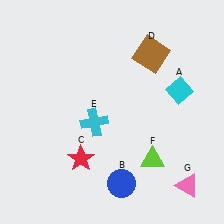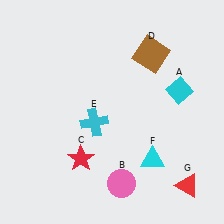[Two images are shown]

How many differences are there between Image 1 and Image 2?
There are 3 differences between the two images.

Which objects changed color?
B changed from blue to pink. F changed from lime to cyan. G changed from pink to red.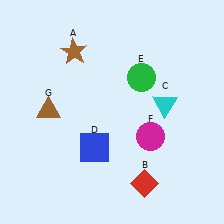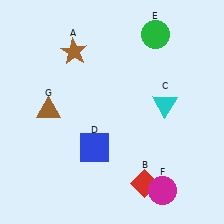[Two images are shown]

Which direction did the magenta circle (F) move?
The magenta circle (F) moved down.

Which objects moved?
The objects that moved are: the green circle (E), the magenta circle (F).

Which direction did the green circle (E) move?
The green circle (E) moved up.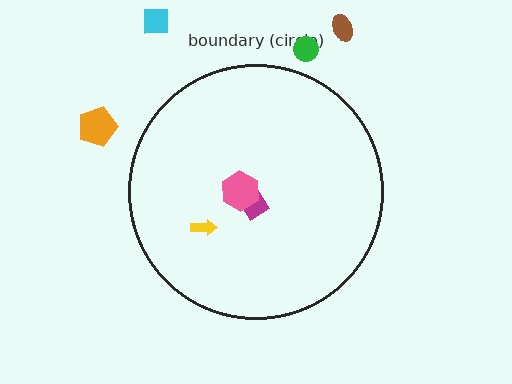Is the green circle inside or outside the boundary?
Outside.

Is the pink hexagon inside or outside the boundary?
Inside.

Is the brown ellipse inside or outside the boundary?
Outside.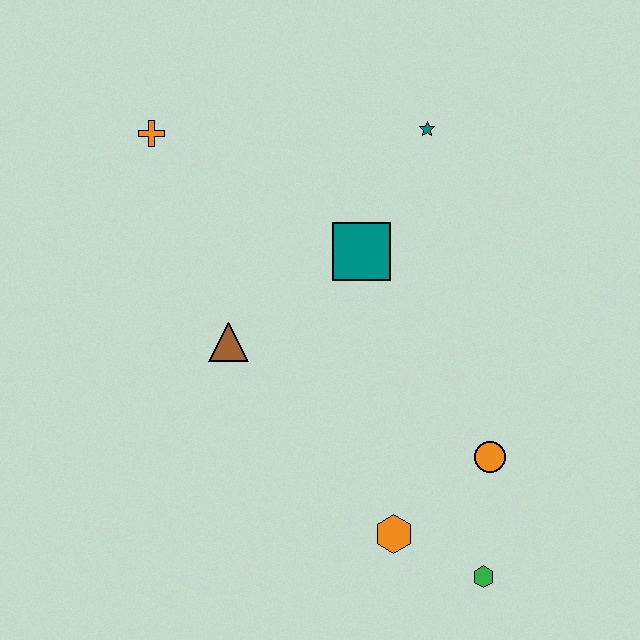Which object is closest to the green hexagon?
The orange hexagon is closest to the green hexagon.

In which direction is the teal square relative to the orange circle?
The teal square is above the orange circle.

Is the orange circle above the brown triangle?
No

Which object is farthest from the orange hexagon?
The orange cross is farthest from the orange hexagon.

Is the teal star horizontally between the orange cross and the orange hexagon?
No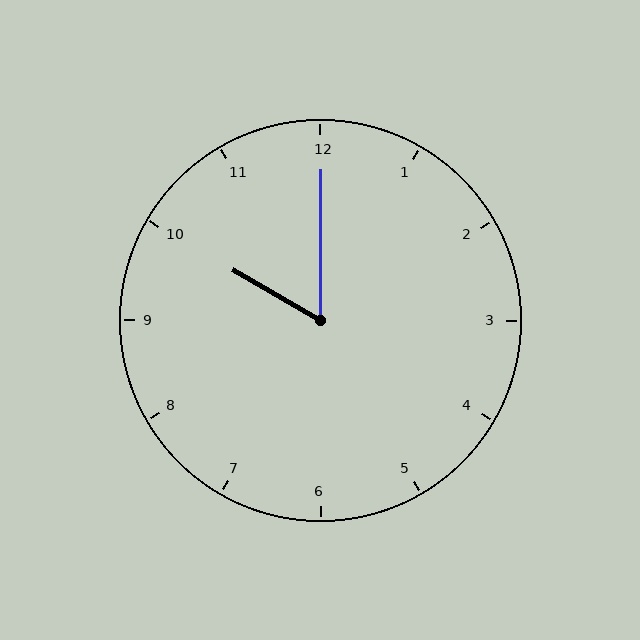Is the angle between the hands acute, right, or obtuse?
It is acute.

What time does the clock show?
10:00.